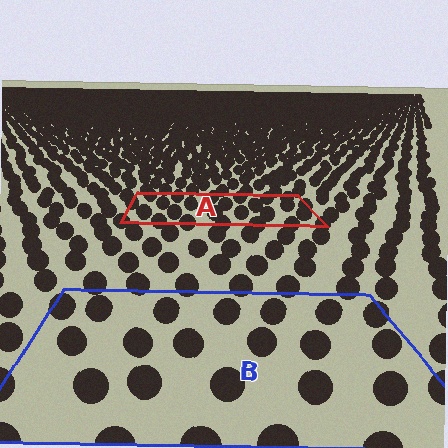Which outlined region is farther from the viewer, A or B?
Region A is farther from the viewer — the texture elements inside it appear smaller and more densely packed.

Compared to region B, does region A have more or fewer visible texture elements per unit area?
Region A has more texture elements per unit area — they are packed more densely because it is farther away.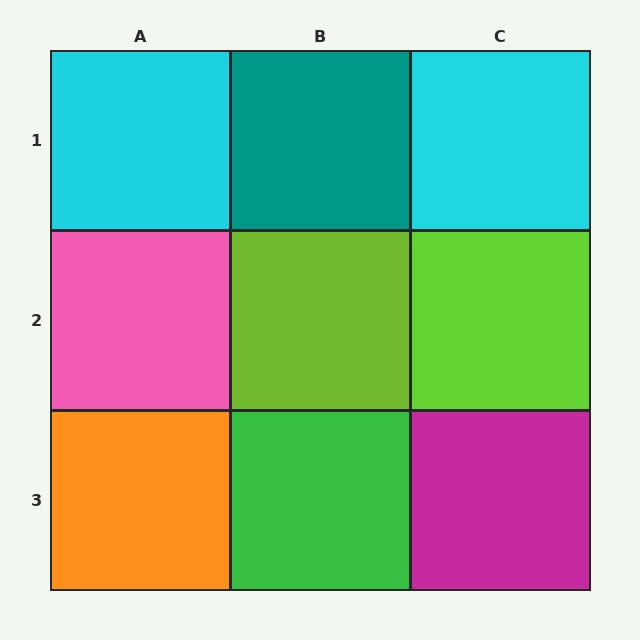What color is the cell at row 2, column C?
Lime.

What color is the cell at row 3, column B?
Green.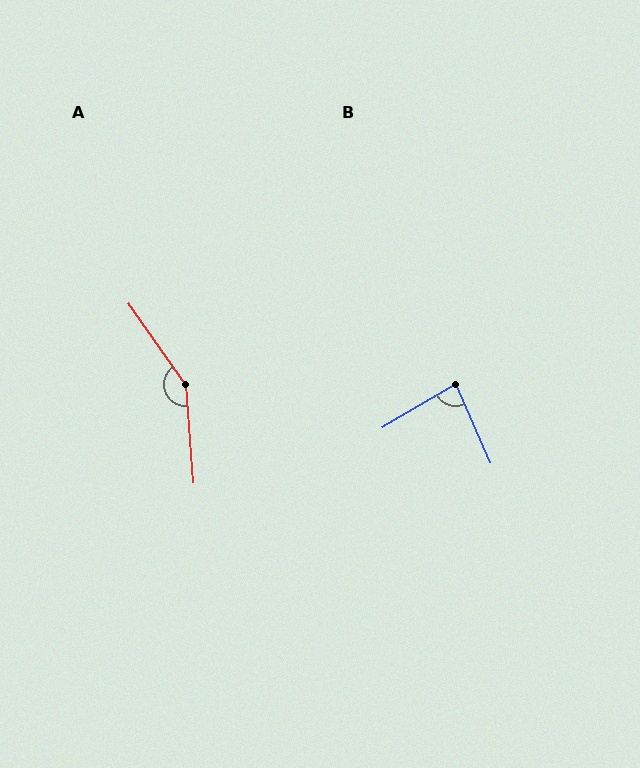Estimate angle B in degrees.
Approximately 83 degrees.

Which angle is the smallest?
B, at approximately 83 degrees.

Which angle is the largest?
A, at approximately 149 degrees.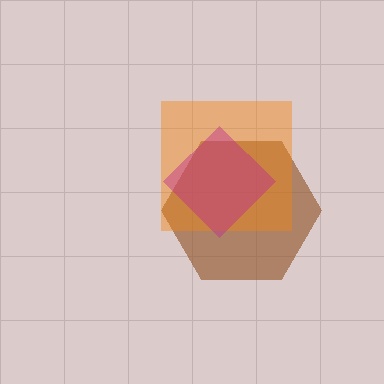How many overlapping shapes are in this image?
There are 3 overlapping shapes in the image.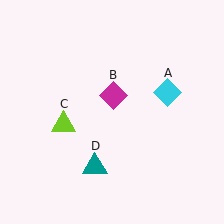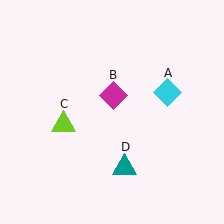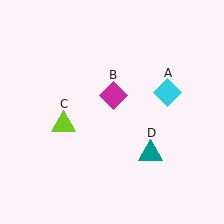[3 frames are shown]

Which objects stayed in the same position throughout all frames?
Cyan diamond (object A) and magenta diamond (object B) and lime triangle (object C) remained stationary.